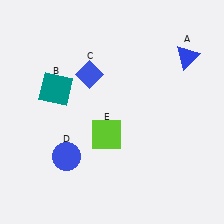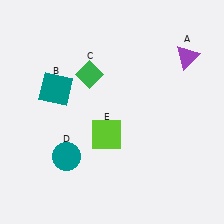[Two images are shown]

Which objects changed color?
A changed from blue to purple. C changed from blue to green. D changed from blue to teal.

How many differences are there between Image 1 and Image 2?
There are 3 differences between the two images.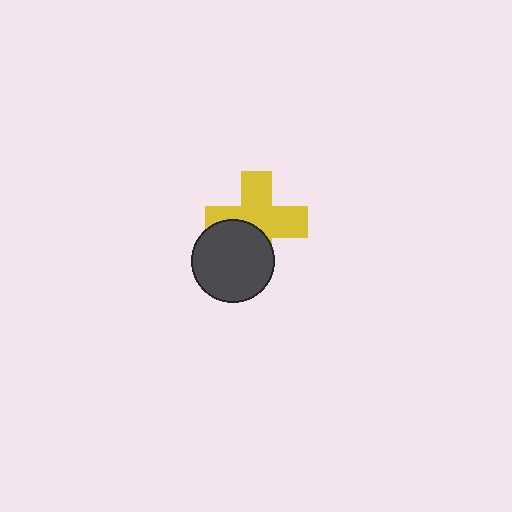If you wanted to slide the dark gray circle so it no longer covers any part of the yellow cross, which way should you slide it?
Slide it down — that is the most direct way to separate the two shapes.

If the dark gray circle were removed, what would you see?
You would see the complete yellow cross.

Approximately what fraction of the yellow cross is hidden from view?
Roughly 36% of the yellow cross is hidden behind the dark gray circle.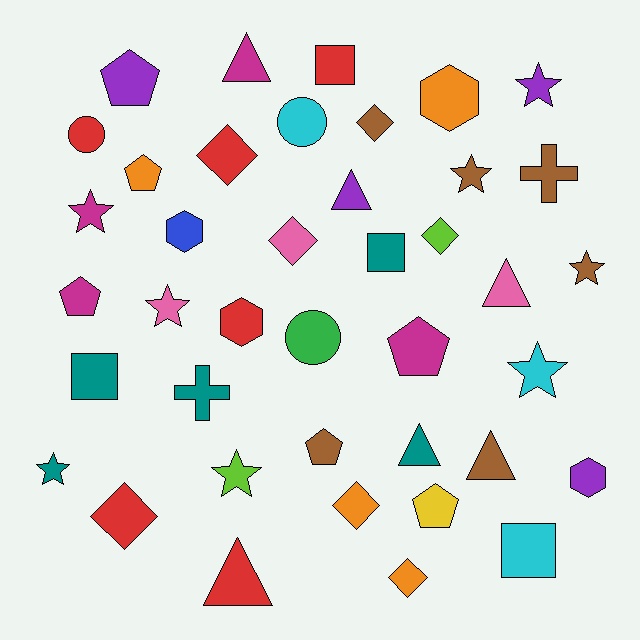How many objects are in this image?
There are 40 objects.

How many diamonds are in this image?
There are 7 diamonds.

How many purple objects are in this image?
There are 4 purple objects.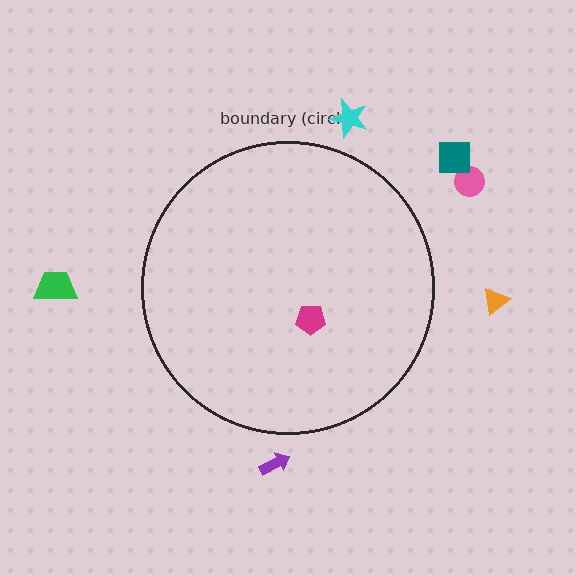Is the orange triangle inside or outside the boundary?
Outside.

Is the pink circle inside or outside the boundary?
Outside.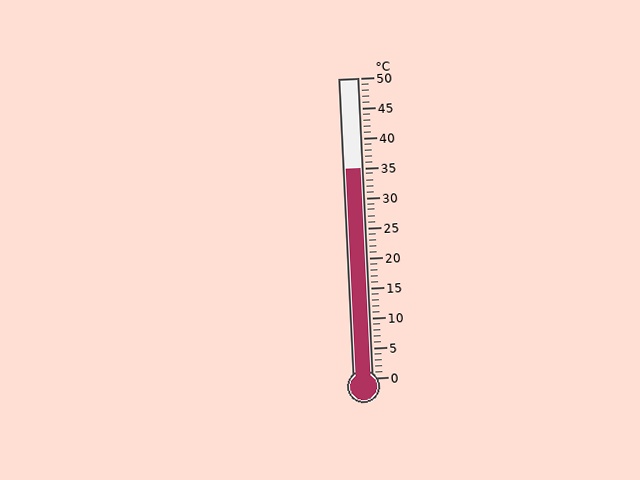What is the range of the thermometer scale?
The thermometer scale ranges from 0°C to 50°C.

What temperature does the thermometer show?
The thermometer shows approximately 35°C.